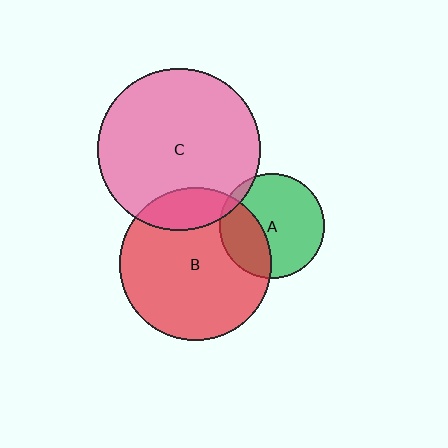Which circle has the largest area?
Circle C (pink).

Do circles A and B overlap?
Yes.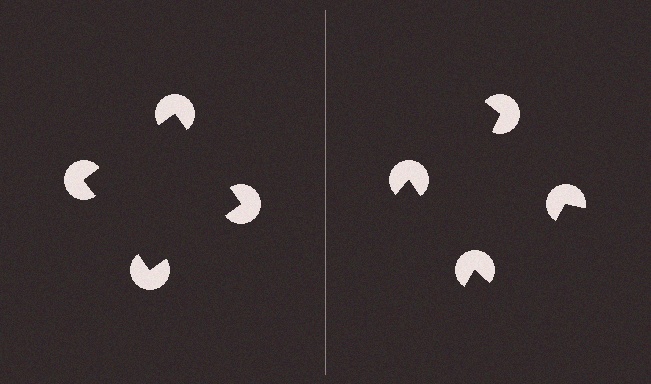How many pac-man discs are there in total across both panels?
8 — 4 on each side.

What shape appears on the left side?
An illusory square.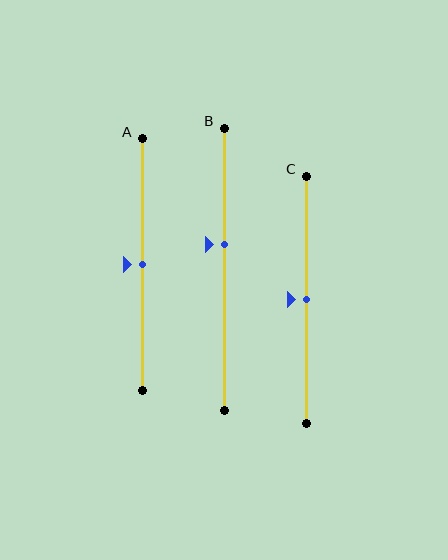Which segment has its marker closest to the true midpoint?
Segment A has its marker closest to the true midpoint.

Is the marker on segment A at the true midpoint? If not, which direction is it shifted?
Yes, the marker on segment A is at the true midpoint.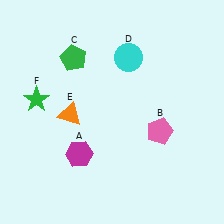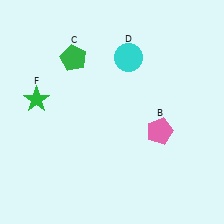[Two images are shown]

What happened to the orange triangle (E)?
The orange triangle (E) was removed in Image 2. It was in the bottom-left area of Image 1.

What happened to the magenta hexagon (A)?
The magenta hexagon (A) was removed in Image 2. It was in the bottom-left area of Image 1.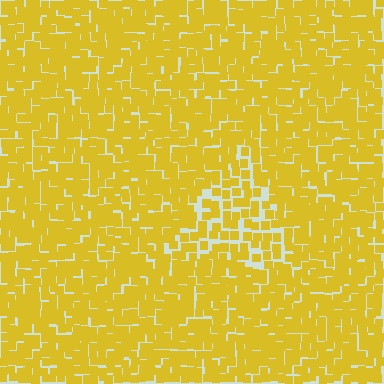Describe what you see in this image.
The image contains small yellow elements arranged at two different densities. A triangle-shaped region is visible where the elements are less densely packed than the surrounding area.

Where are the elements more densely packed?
The elements are more densely packed outside the triangle boundary.